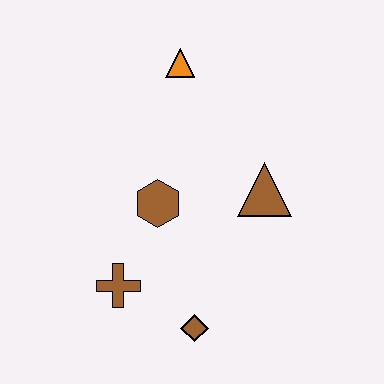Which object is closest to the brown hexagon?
The brown cross is closest to the brown hexagon.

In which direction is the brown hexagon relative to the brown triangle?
The brown hexagon is to the left of the brown triangle.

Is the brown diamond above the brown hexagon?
No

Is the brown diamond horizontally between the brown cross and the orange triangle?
No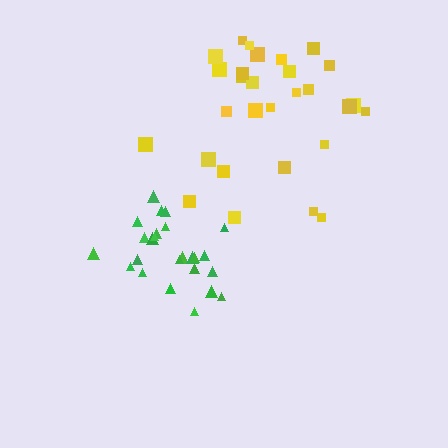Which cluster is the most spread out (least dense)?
Yellow.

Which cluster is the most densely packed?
Green.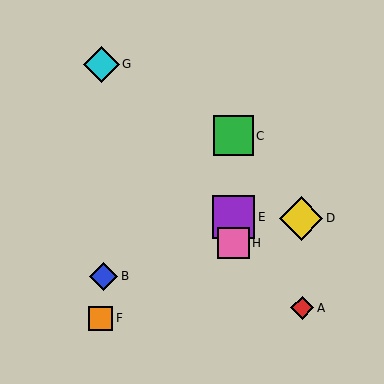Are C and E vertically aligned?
Yes, both are at x≈234.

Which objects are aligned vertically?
Objects C, E, H are aligned vertically.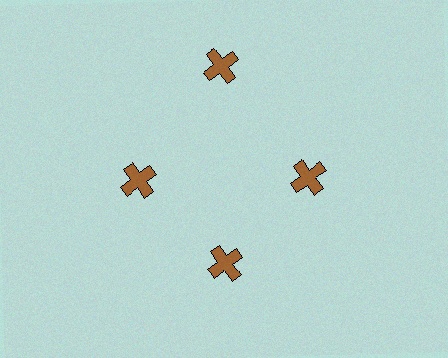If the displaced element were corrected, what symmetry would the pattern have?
It would have 4-fold rotational symmetry — the pattern would map onto itself every 90 degrees.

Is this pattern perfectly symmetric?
No. The 4 brown crosses are arranged in a ring, but one element near the 12 o'clock position is pushed outward from the center, breaking the 4-fold rotational symmetry.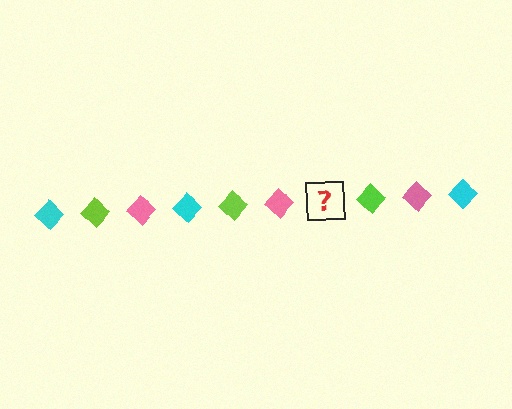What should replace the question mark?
The question mark should be replaced with a cyan diamond.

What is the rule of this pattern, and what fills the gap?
The rule is that the pattern cycles through cyan, lime, pink diamonds. The gap should be filled with a cyan diamond.